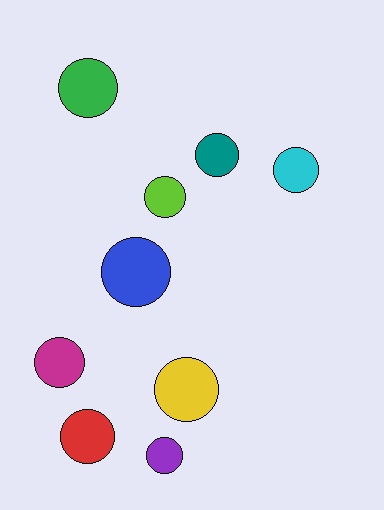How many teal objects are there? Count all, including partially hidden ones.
There is 1 teal object.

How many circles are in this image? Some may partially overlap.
There are 9 circles.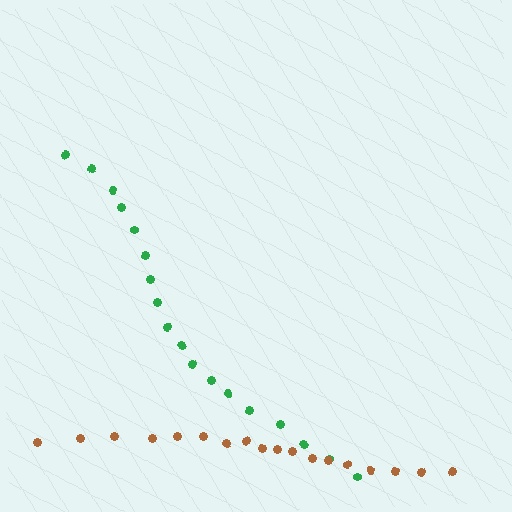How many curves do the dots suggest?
There are 2 distinct paths.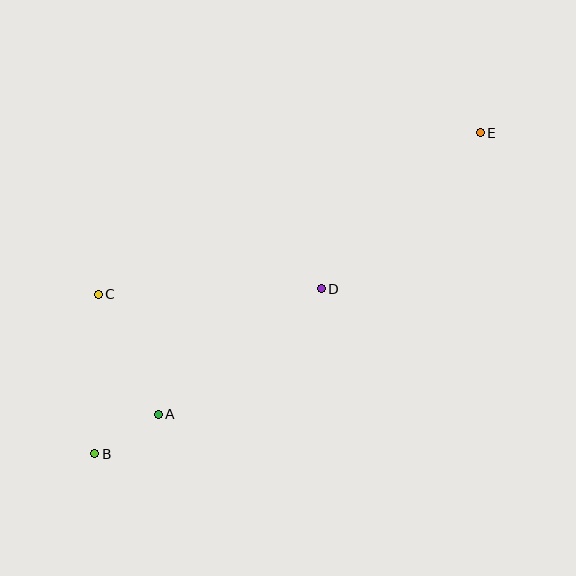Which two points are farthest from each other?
Points B and E are farthest from each other.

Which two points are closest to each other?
Points A and B are closest to each other.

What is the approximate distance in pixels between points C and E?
The distance between C and E is approximately 415 pixels.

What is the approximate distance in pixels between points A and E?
The distance between A and E is approximately 427 pixels.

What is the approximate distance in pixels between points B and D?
The distance between B and D is approximately 280 pixels.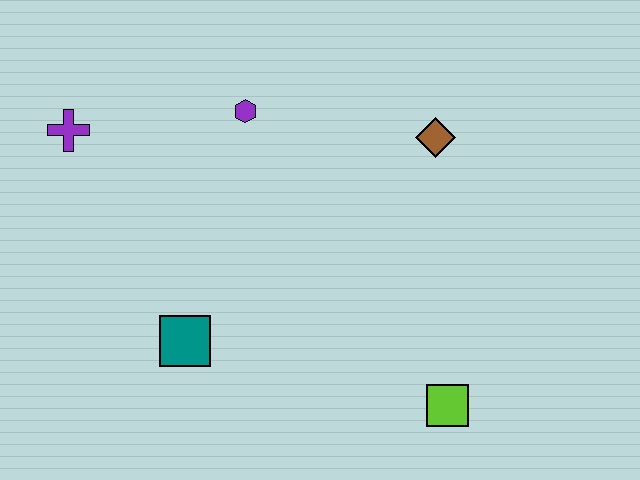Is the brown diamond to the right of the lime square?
No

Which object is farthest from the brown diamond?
The purple cross is farthest from the brown diamond.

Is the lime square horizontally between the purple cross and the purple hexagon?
No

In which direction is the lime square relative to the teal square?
The lime square is to the right of the teal square.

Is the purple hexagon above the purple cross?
Yes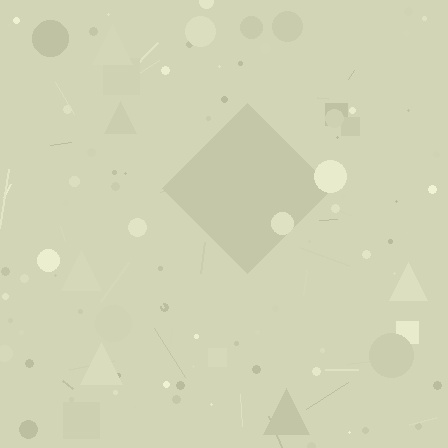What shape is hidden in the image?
A diamond is hidden in the image.